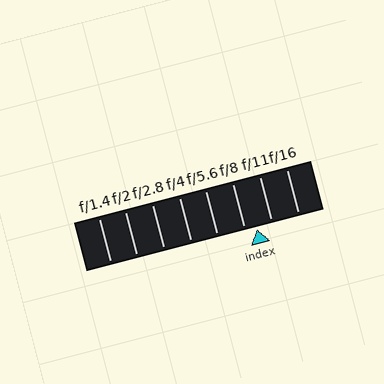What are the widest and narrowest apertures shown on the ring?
The widest aperture shown is f/1.4 and the narrowest is f/16.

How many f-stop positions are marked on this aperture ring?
There are 8 f-stop positions marked.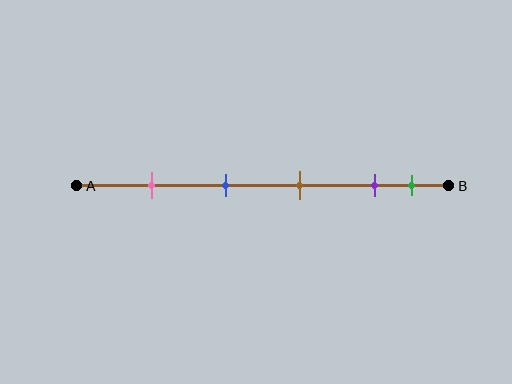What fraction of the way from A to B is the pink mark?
The pink mark is approximately 20% (0.2) of the way from A to B.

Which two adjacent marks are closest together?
The purple and green marks are the closest adjacent pair.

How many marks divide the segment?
There are 5 marks dividing the segment.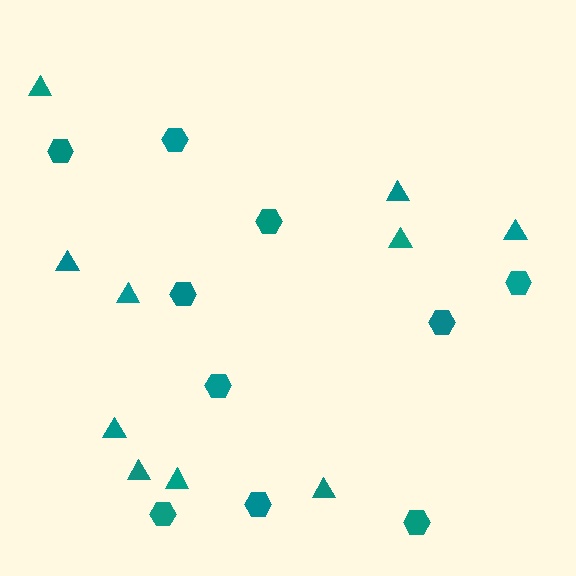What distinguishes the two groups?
There are 2 groups: one group of hexagons (10) and one group of triangles (10).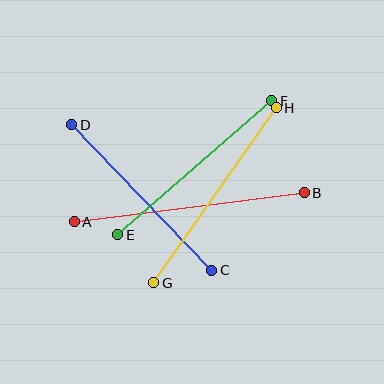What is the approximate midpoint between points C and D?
The midpoint is at approximately (142, 197) pixels.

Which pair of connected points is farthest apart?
Points A and B are farthest apart.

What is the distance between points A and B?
The distance is approximately 232 pixels.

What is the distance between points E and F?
The distance is approximately 204 pixels.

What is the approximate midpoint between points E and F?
The midpoint is at approximately (195, 168) pixels.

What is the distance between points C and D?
The distance is approximately 202 pixels.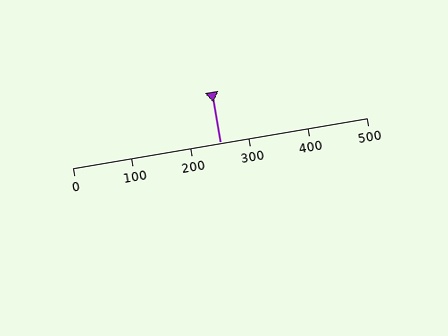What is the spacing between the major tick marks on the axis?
The major ticks are spaced 100 apart.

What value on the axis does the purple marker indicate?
The marker indicates approximately 250.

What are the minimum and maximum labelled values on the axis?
The axis runs from 0 to 500.